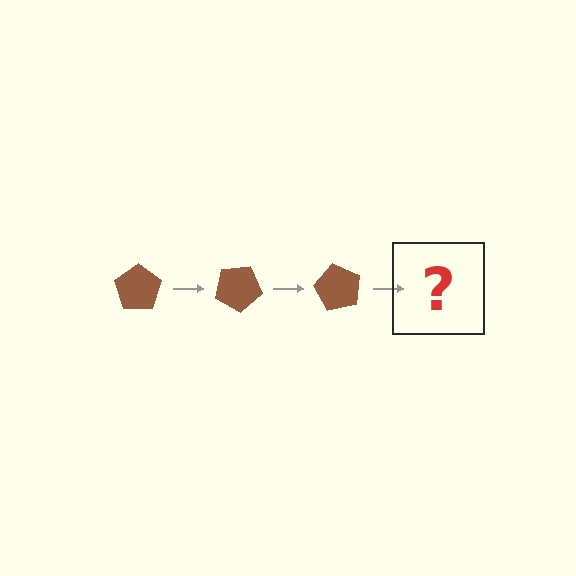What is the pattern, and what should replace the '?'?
The pattern is that the pentagon rotates 30 degrees each step. The '?' should be a brown pentagon rotated 90 degrees.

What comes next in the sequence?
The next element should be a brown pentagon rotated 90 degrees.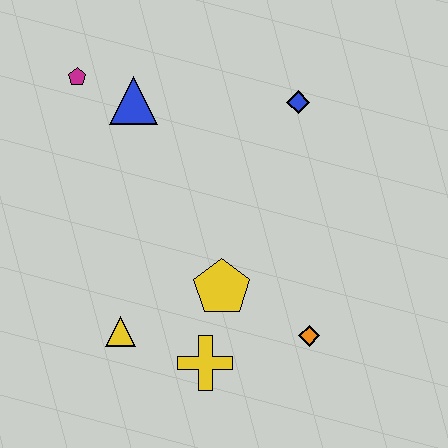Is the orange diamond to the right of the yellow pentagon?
Yes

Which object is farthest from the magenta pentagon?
The orange diamond is farthest from the magenta pentagon.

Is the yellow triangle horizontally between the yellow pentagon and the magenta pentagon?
Yes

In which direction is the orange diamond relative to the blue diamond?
The orange diamond is below the blue diamond.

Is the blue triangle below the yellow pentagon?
No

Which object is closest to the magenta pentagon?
The blue triangle is closest to the magenta pentagon.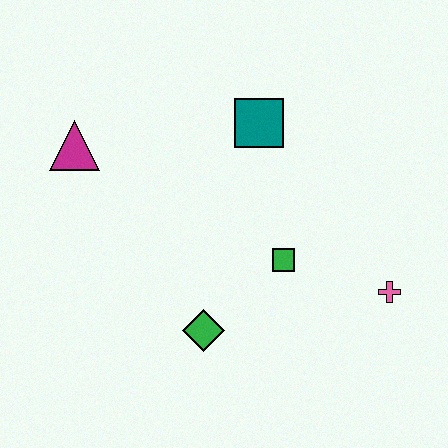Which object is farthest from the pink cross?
The magenta triangle is farthest from the pink cross.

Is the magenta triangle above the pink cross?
Yes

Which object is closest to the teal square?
The green square is closest to the teal square.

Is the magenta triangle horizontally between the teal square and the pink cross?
No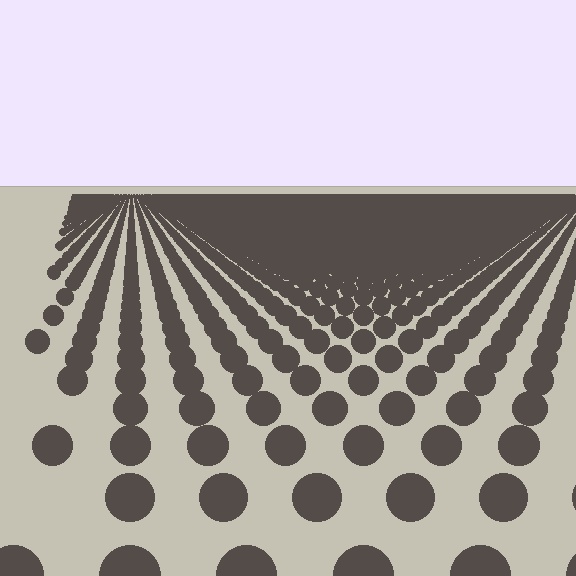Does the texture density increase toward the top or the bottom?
Density increases toward the top.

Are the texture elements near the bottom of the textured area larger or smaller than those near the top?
Larger. Near the bottom, elements are closer to the viewer and appear at a bigger on-screen size.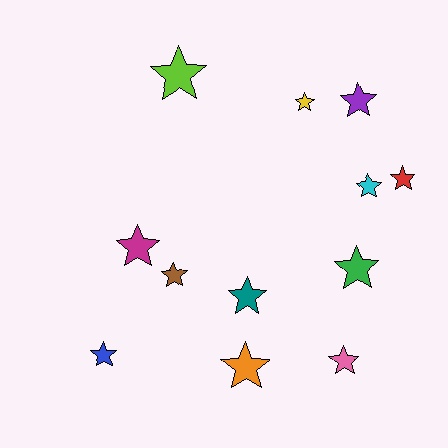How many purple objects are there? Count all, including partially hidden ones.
There is 1 purple object.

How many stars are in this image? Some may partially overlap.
There are 12 stars.